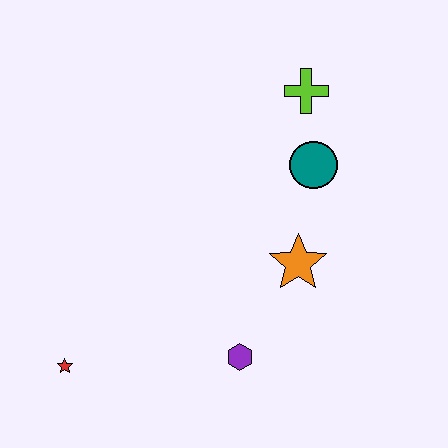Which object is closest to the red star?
The purple hexagon is closest to the red star.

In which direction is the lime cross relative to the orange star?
The lime cross is above the orange star.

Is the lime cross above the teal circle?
Yes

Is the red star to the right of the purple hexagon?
No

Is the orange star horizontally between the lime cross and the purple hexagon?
Yes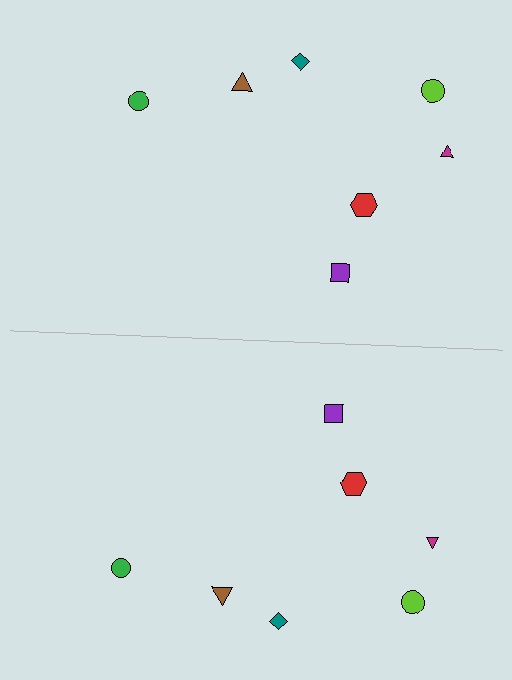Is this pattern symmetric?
Yes, this pattern has bilateral (reflection) symmetry.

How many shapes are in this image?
There are 14 shapes in this image.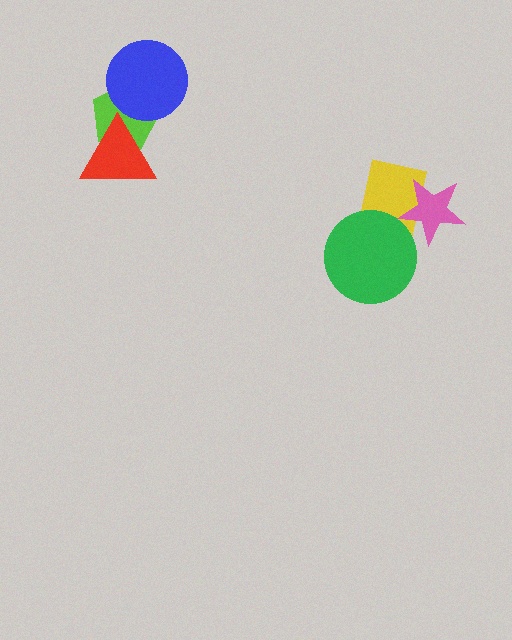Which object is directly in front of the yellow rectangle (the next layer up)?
The pink star is directly in front of the yellow rectangle.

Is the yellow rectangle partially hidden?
Yes, it is partially covered by another shape.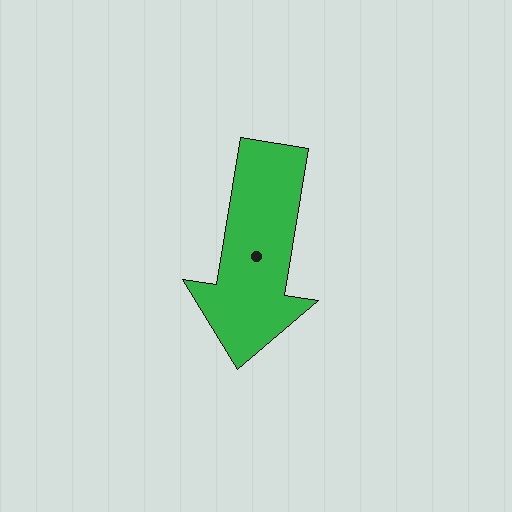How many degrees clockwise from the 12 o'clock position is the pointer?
Approximately 189 degrees.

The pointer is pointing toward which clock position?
Roughly 6 o'clock.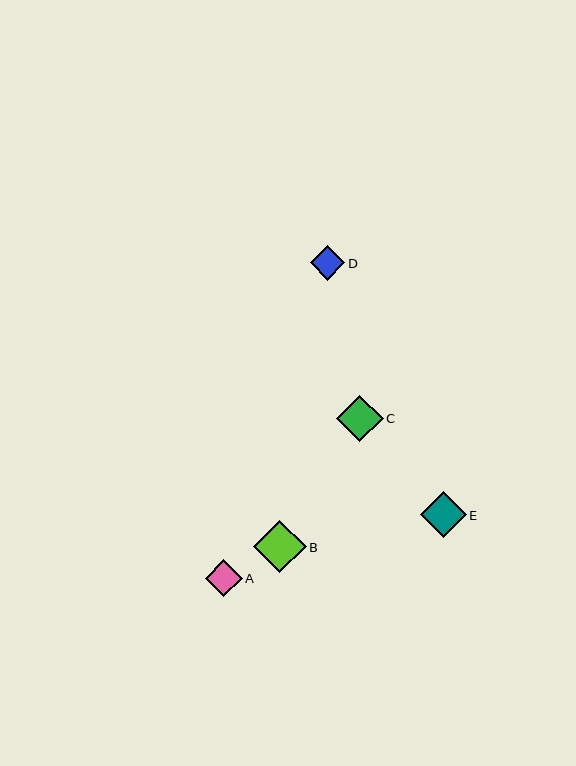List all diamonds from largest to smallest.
From largest to smallest: B, C, E, A, D.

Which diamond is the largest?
Diamond B is the largest with a size of approximately 53 pixels.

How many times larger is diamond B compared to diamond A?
Diamond B is approximately 1.5 times the size of diamond A.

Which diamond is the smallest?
Diamond D is the smallest with a size of approximately 34 pixels.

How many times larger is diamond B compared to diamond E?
Diamond B is approximately 1.1 times the size of diamond E.